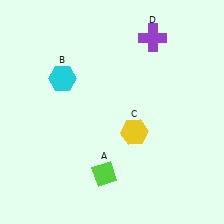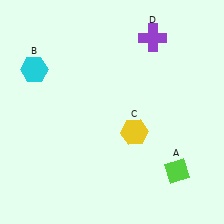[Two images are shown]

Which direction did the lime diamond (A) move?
The lime diamond (A) moved right.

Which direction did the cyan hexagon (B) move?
The cyan hexagon (B) moved left.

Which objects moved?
The objects that moved are: the lime diamond (A), the cyan hexagon (B).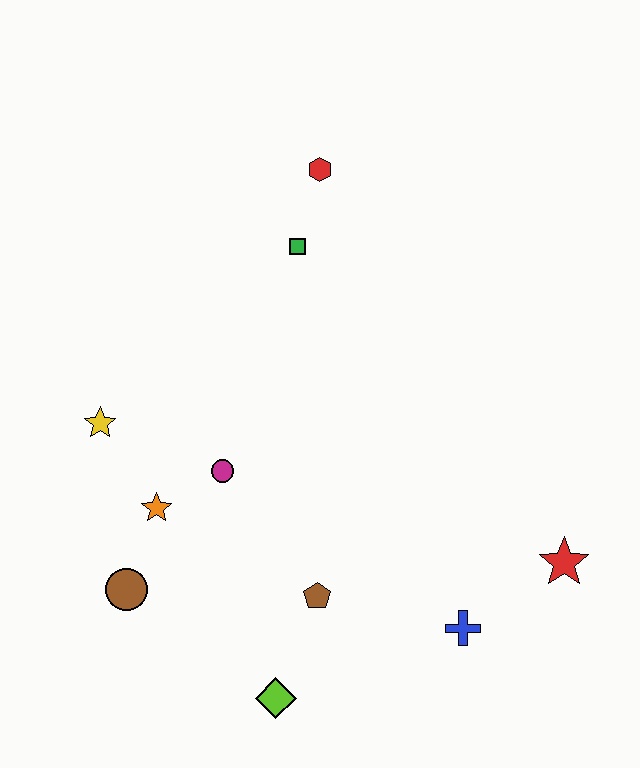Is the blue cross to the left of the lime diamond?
No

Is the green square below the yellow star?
No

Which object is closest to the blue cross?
The red star is closest to the blue cross.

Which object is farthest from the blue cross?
The red hexagon is farthest from the blue cross.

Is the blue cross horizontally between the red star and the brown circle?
Yes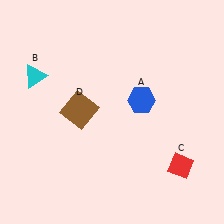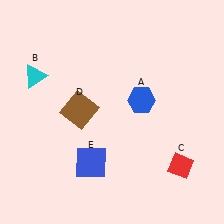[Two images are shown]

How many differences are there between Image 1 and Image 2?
There is 1 difference between the two images.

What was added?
A blue square (E) was added in Image 2.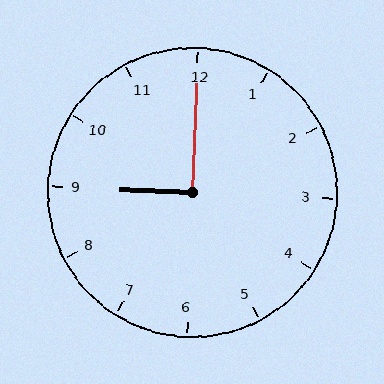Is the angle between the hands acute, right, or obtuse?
It is right.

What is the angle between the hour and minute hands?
Approximately 90 degrees.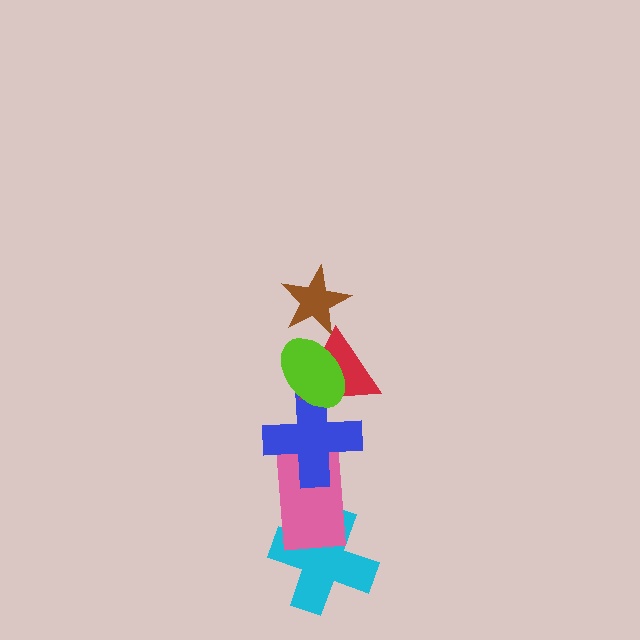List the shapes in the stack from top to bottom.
From top to bottom: the brown star, the lime ellipse, the red triangle, the blue cross, the pink rectangle, the cyan cross.